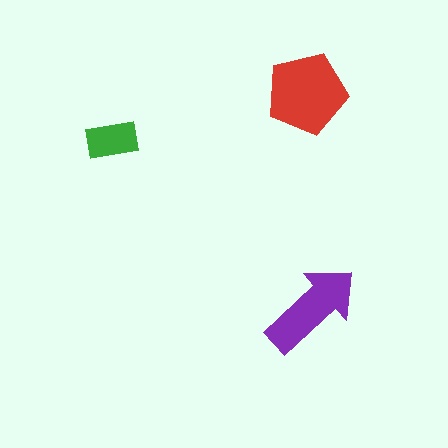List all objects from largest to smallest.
The red pentagon, the purple arrow, the green rectangle.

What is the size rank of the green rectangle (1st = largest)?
3rd.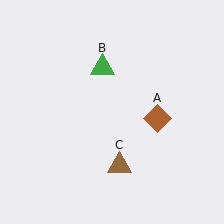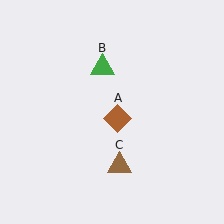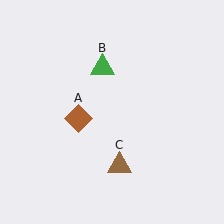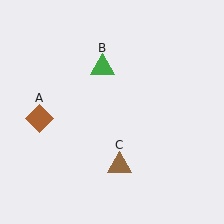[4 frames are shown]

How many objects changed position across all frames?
1 object changed position: brown diamond (object A).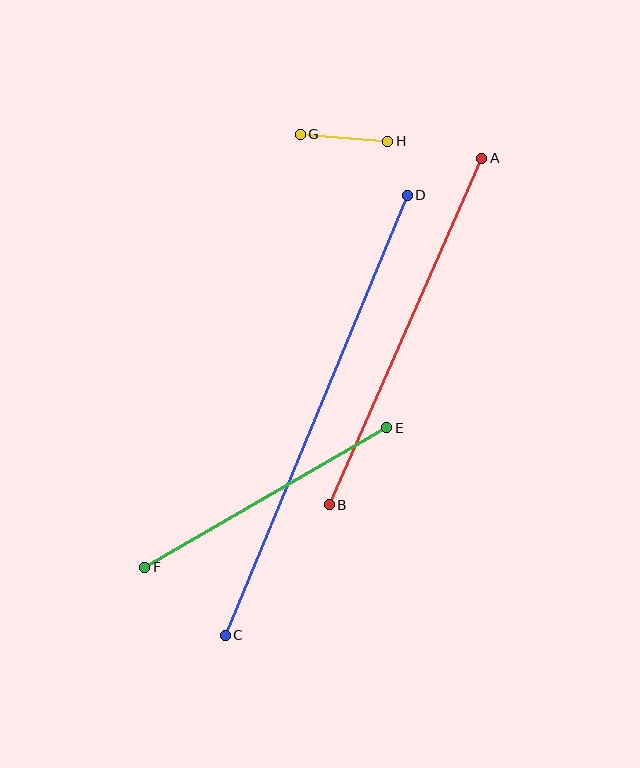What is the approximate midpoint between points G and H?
The midpoint is at approximately (344, 138) pixels.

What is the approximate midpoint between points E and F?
The midpoint is at approximately (266, 498) pixels.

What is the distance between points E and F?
The distance is approximately 279 pixels.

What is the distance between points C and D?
The distance is approximately 476 pixels.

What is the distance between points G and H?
The distance is approximately 88 pixels.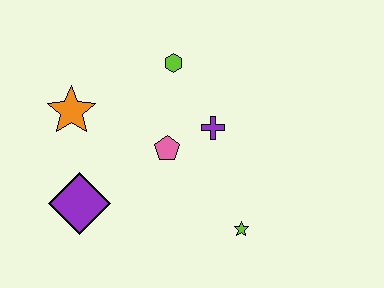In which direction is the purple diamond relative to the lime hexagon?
The purple diamond is below the lime hexagon.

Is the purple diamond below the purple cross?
Yes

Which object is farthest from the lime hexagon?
The lime star is farthest from the lime hexagon.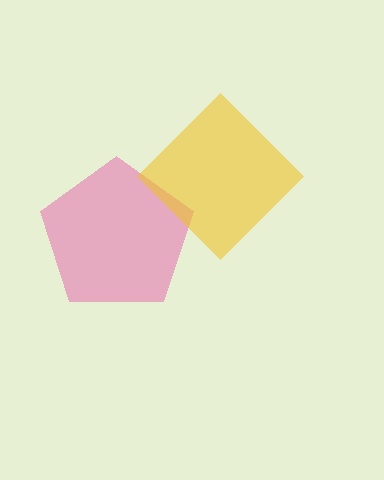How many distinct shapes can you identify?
There are 2 distinct shapes: a pink pentagon, a yellow diamond.